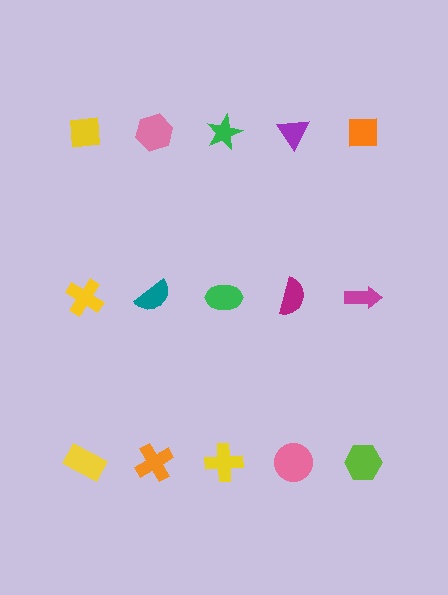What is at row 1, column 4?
A purple triangle.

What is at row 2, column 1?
A yellow cross.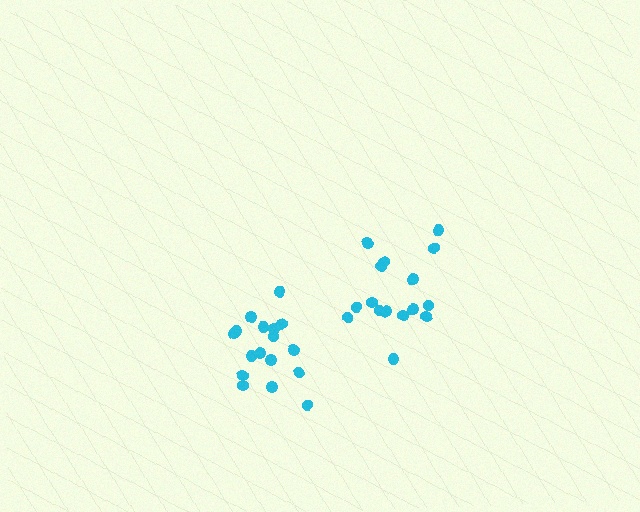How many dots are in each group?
Group 1: 16 dots, Group 2: 17 dots (33 total).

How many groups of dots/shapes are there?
There are 2 groups.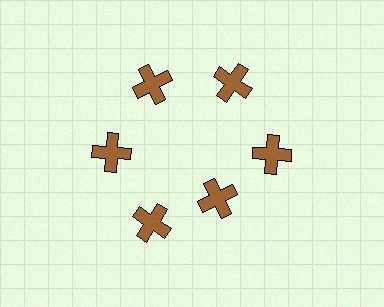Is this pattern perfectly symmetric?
No. The 6 brown crosses are arranged in a ring, but one element near the 5 o'clock position is pulled inward toward the center, breaking the 6-fold rotational symmetry.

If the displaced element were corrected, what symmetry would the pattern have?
It would have 6-fold rotational symmetry — the pattern would map onto itself every 60 degrees.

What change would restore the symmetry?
The symmetry would be restored by moving it outward, back onto the ring so that all 6 crosses sit at equal angles and equal distance from the center.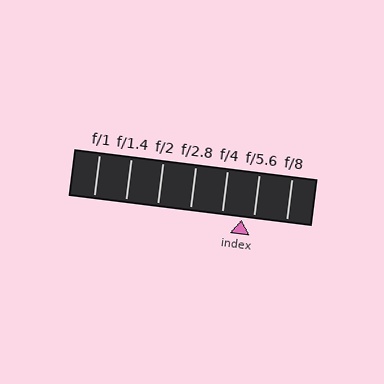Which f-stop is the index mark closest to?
The index mark is closest to f/5.6.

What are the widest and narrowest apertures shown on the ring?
The widest aperture shown is f/1 and the narrowest is f/8.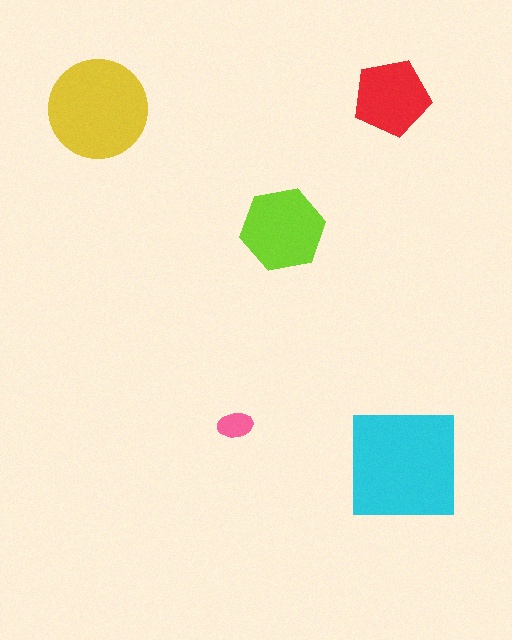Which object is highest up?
The red pentagon is topmost.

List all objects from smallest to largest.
The pink ellipse, the red pentagon, the lime hexagon, the yellow circle, the cyan square.